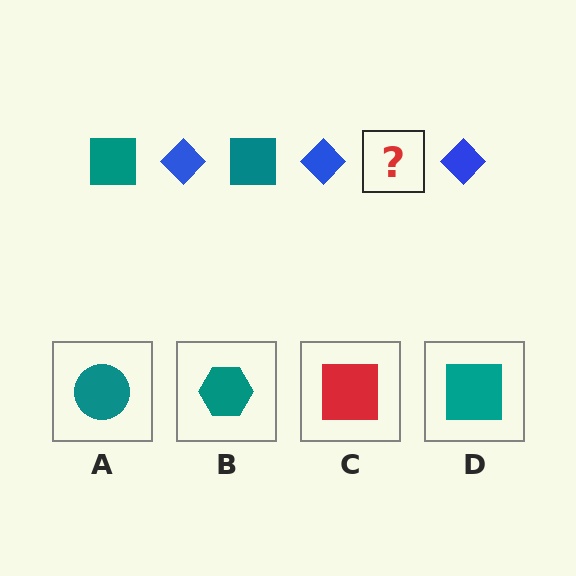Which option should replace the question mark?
Option D.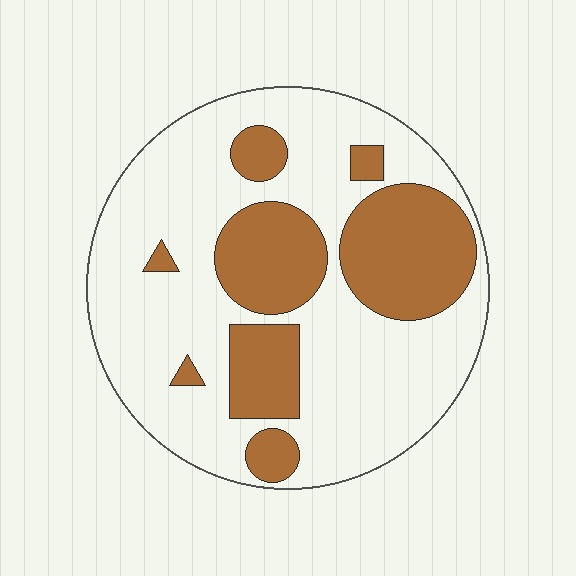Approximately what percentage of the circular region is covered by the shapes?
Approximately 30%.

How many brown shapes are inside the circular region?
8.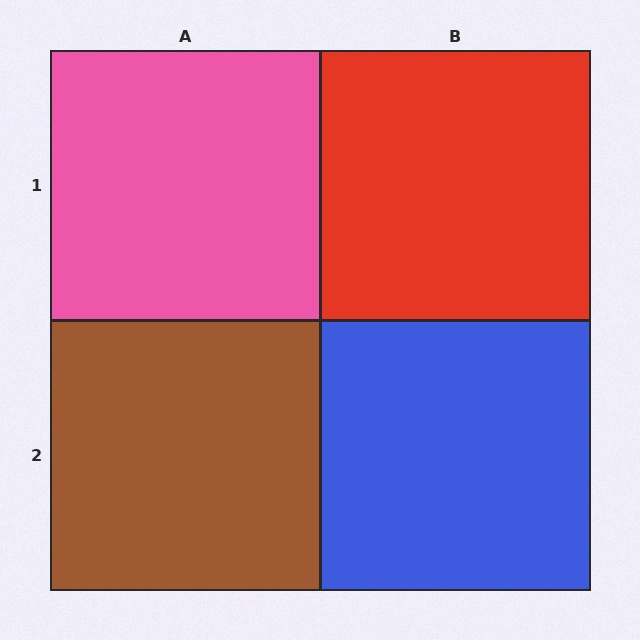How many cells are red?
1 cell is red.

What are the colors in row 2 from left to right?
Brown, blue.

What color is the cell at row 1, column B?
Red.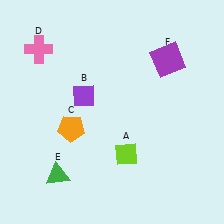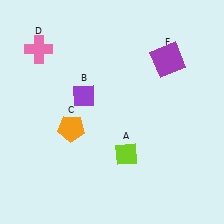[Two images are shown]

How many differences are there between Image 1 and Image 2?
There is 1 difference between the two images.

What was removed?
The green triangle (E) was removed in Image 2.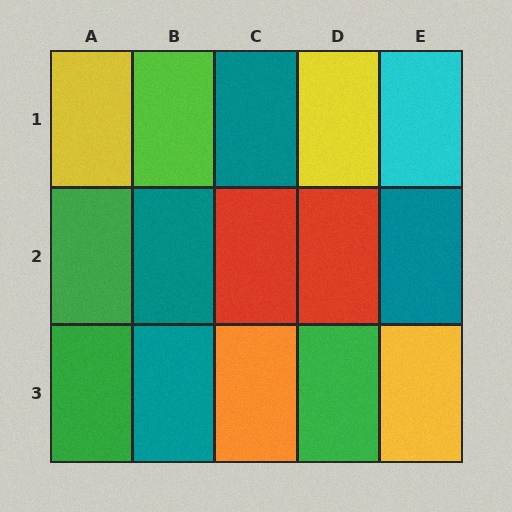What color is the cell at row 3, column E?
Yellow.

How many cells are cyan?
1 cell is cyan.